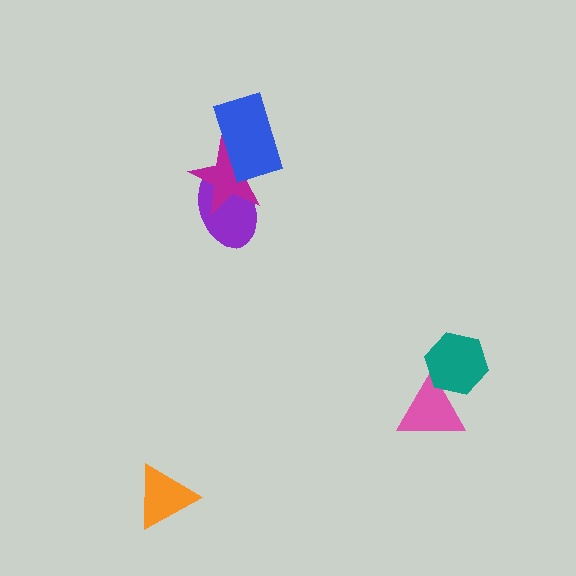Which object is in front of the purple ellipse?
The magenta star is in front of the purple ellipse.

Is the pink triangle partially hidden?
Yes, it is partially covered by another shape.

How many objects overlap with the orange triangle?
0 objects overlap with the orange triangle.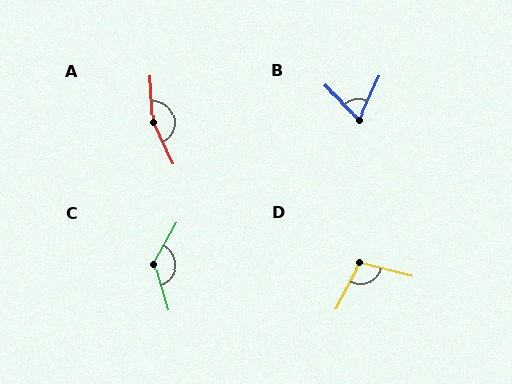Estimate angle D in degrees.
Approximately 103 degrees.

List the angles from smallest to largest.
B (67°), D (103°), C (134°), A (158°).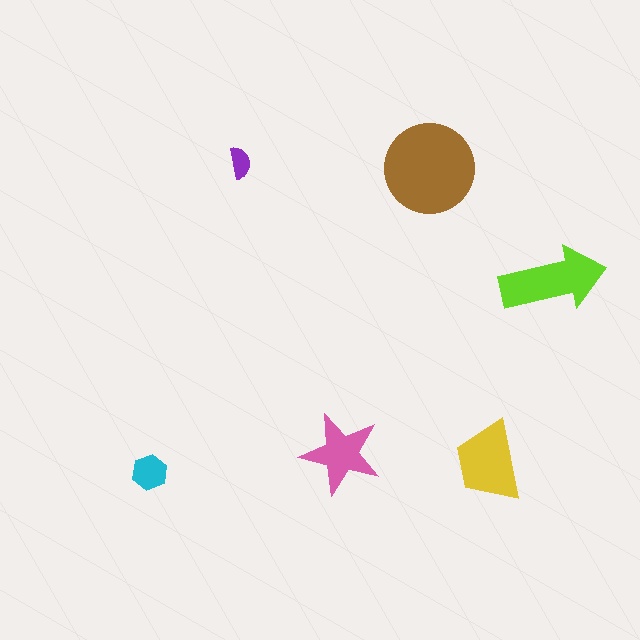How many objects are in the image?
There are 6 objects in the image.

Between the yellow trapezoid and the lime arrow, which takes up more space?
The lime arrow.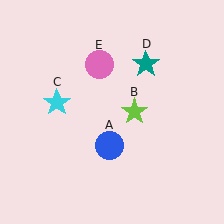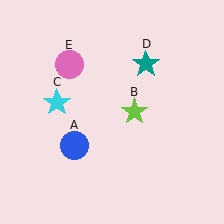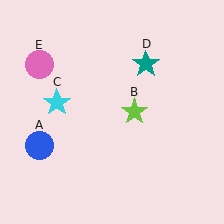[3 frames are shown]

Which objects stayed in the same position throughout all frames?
Lime star (object B) and cyan star (object C) and teal star (object D) remained stationary.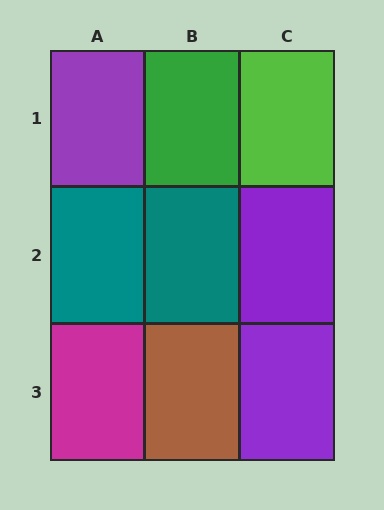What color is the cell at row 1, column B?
Green.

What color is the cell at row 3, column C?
Purple.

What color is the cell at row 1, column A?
Purple.